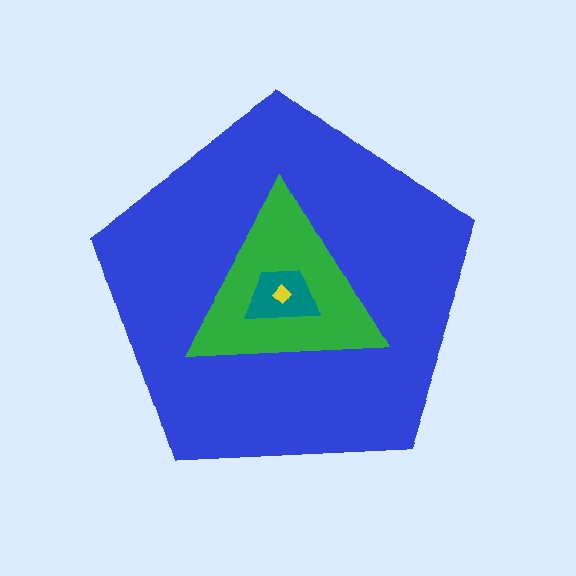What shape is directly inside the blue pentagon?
The green triangle.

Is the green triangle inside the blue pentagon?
Yes.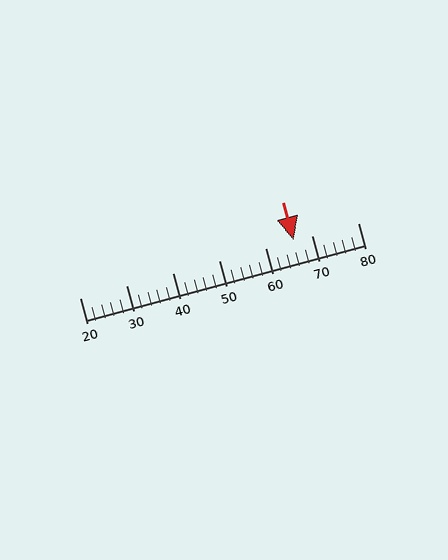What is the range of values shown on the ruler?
The ruler shows values from 20 to 80.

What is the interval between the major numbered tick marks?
The major tick marks are spaced 10 units apart.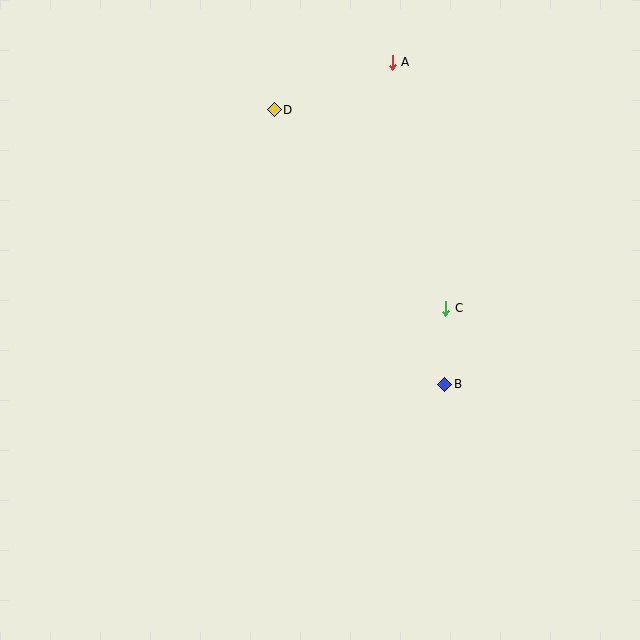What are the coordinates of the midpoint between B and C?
The midpoint between B and C is at (445, 346).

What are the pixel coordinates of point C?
Point C is at (446, 308).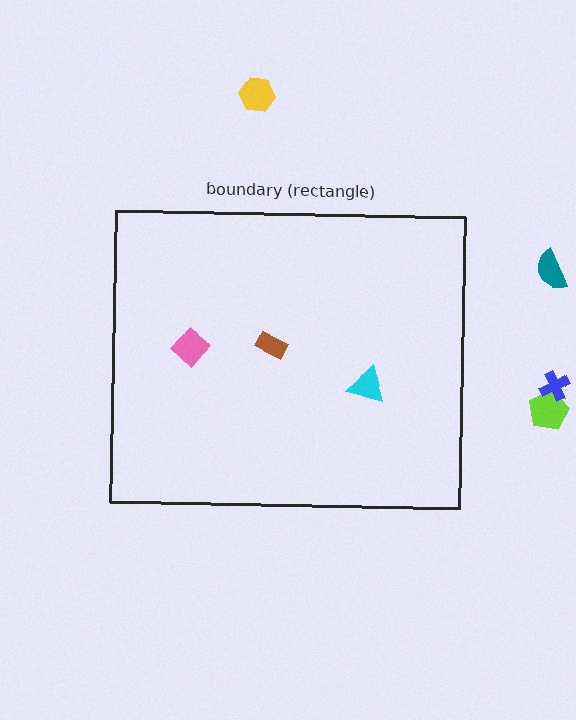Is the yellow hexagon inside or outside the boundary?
Outside.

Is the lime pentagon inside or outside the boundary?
Outside.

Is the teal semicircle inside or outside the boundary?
Outside.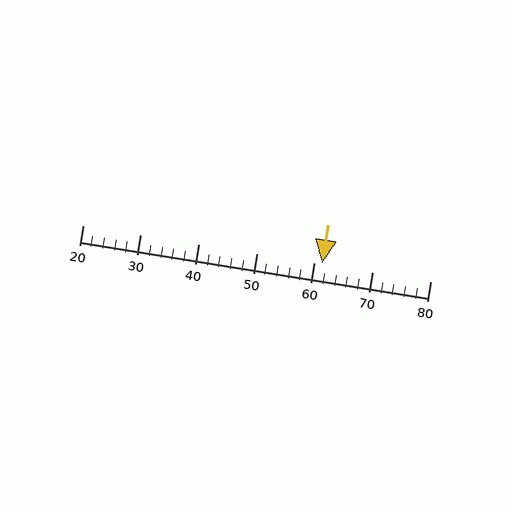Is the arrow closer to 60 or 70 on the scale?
The arrow is closer to 60.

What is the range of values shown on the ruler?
The ruler shows values from 20 to 80.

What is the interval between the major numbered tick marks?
The major tick marks are spaced 10 units apart.